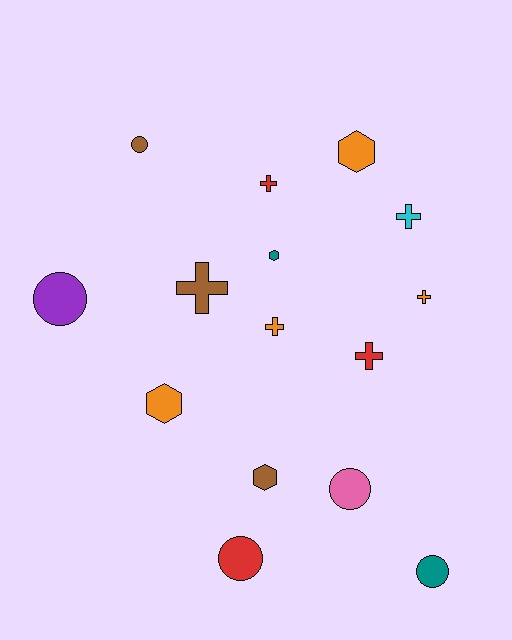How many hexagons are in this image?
There are 4 hexagons.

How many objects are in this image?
There are 15 objects.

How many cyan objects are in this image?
There is 1 cyan object.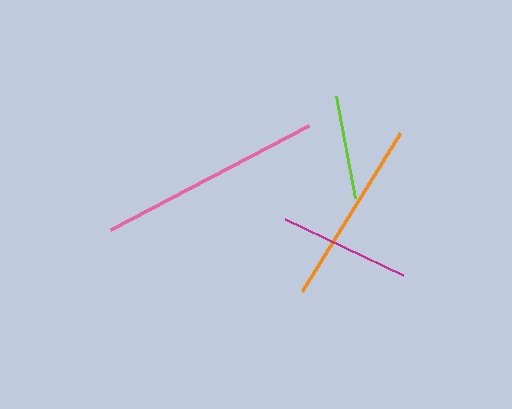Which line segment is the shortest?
The lime line is the shortest at approximately 104 pixels.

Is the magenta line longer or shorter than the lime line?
The magenta line is longer than the lime line.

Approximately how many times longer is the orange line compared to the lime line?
The orange line is approximately 1.8 times the length of the lime line.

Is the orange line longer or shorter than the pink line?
The pink line is longer than the orange line.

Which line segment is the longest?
The pink line is the longest at approximately 224 pixels.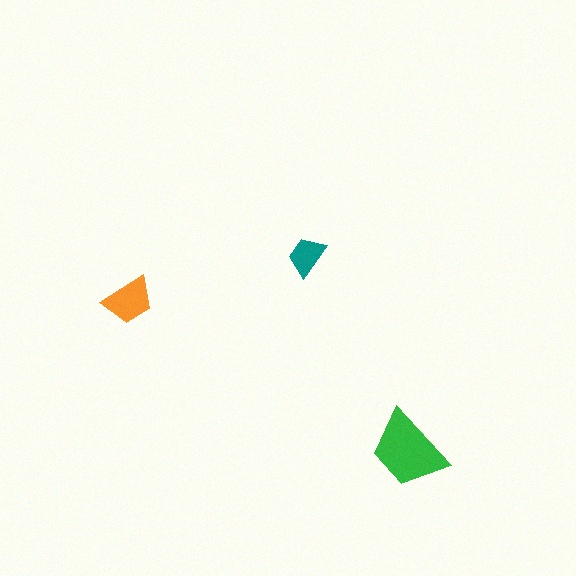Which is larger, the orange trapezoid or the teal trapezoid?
The orange one.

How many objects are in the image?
There are 3 objects in the image.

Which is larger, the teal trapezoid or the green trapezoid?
The green one.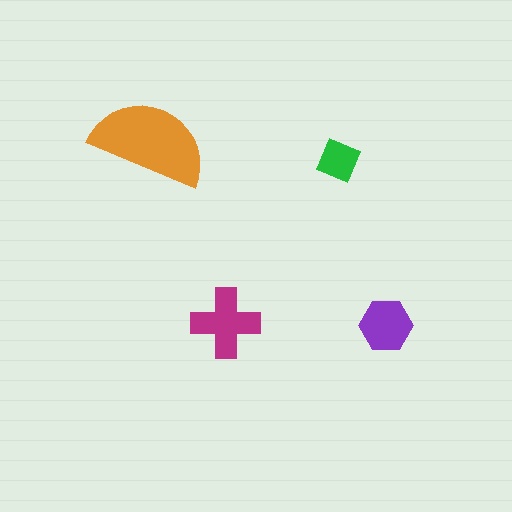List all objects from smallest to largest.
The green square, the purple hexagon, the magenta cross, the orange semicircle.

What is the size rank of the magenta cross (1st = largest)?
2nd.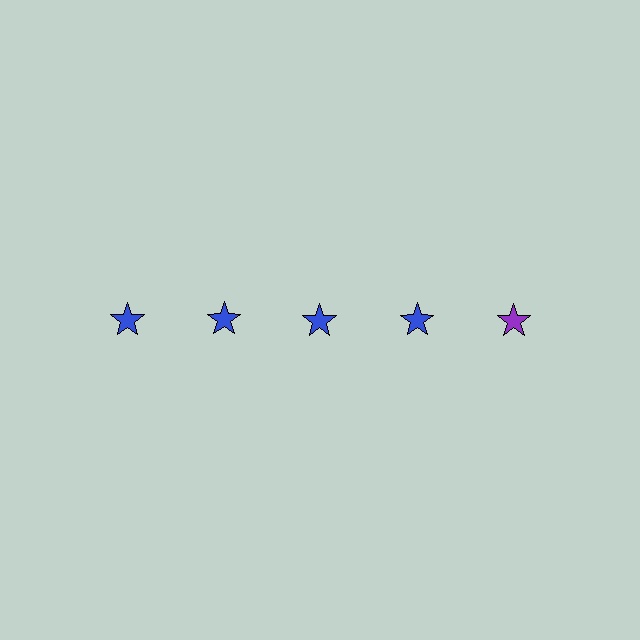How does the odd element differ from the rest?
It has a different color: purple instead of blue.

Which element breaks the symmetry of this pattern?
The purple star in the top row, rightmost column breaks the symmetry. All other shapes are blue stars.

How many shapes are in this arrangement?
There are 5 shapes arranged in a grid pattern.